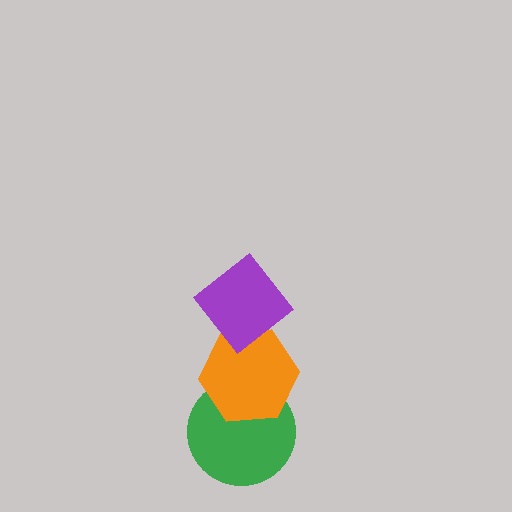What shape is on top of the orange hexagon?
The purple diamond is on top of the orange hexagon.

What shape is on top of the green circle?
The orange hexagon is on top of the green circle.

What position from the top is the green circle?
The green circle is 3rd from the top.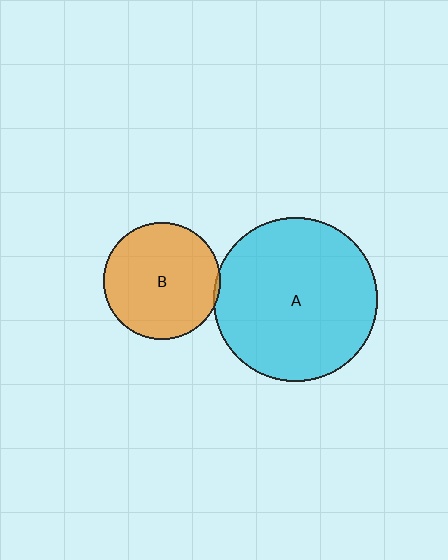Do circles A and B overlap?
Yes.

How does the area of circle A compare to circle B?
Approximately 2.0 times.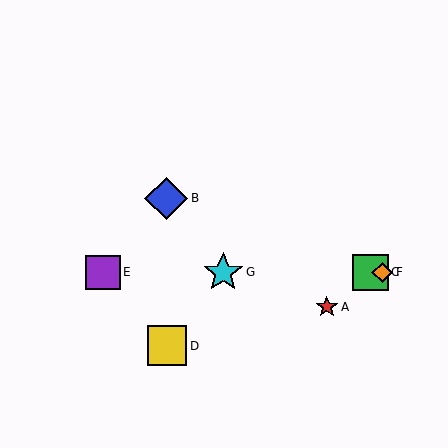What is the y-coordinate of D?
Object D is at y≈346.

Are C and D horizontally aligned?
No, C is at y≈272 and D is at y≈346.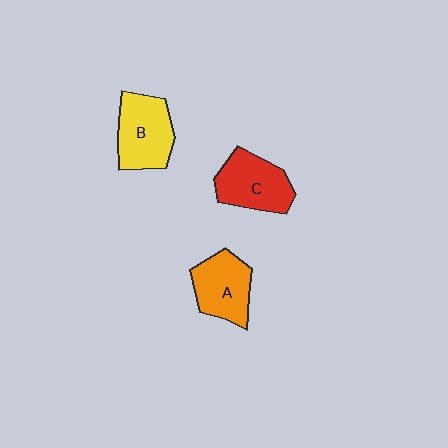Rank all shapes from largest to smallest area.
From largest to smallest: B (yellow), C (red), A (orange).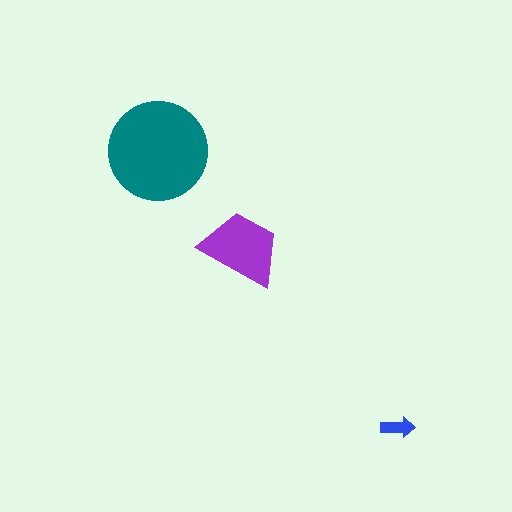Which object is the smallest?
The blue arrow.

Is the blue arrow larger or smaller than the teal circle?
Smaller.